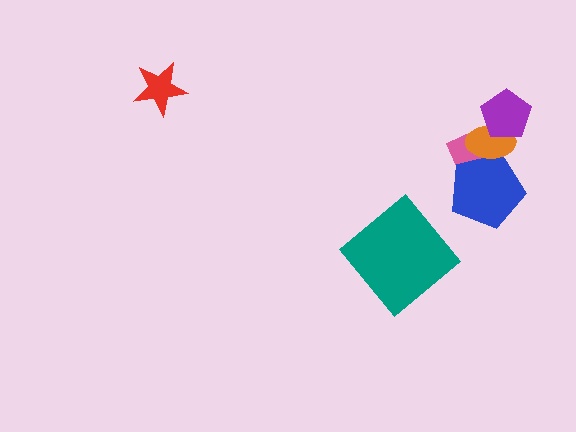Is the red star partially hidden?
No, no other shape covers it.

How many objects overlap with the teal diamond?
0 objects overlap with the teal diamond.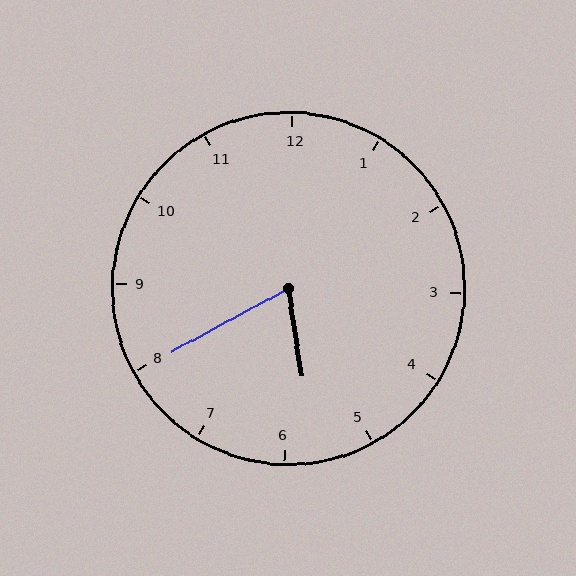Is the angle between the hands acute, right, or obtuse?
It is acute.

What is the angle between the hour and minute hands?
Approximately 70 degrees.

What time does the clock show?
5:40.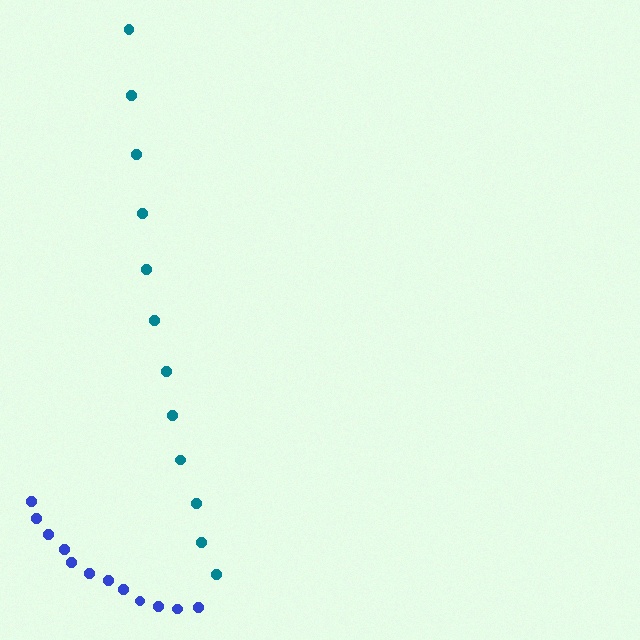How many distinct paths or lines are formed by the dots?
There are 2 distinct paths.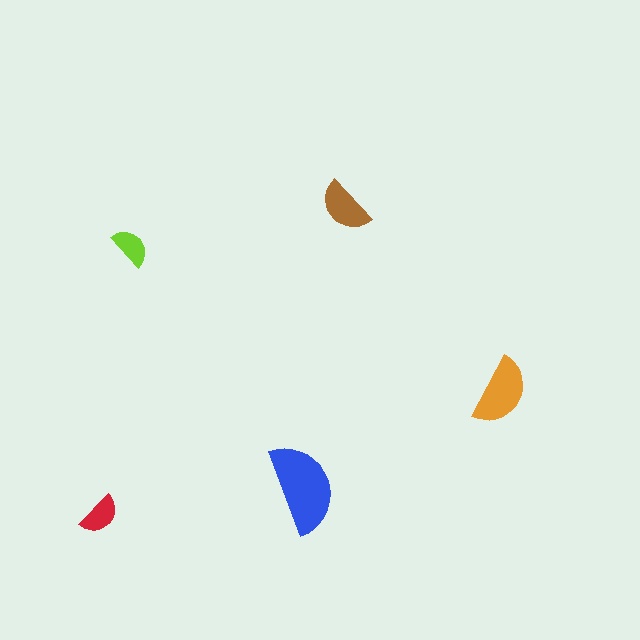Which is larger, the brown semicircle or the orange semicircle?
The orange one.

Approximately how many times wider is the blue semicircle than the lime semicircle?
About 2 times wider.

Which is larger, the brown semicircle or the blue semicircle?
The blue one.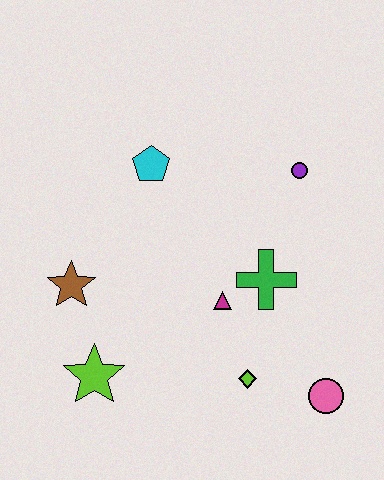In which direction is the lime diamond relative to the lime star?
The lime diamond is to the right of the lime star.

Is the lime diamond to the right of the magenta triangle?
Yes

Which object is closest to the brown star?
The lime star is closest to the brown star.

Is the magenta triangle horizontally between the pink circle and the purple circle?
No